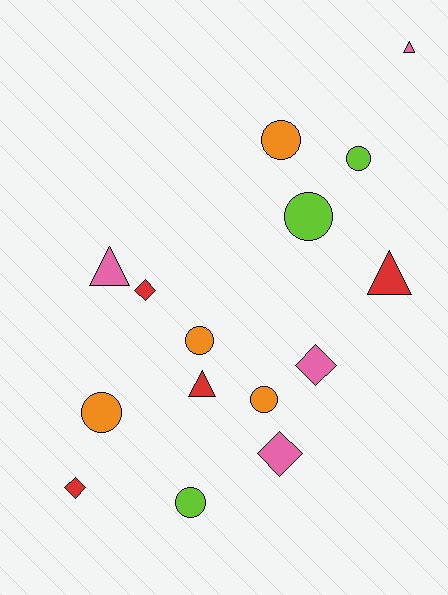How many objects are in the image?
There are 15 objects.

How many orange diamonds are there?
There are no orange diamonds.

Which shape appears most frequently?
Circle, with 7 objects.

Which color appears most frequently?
Pink, with 4 objects.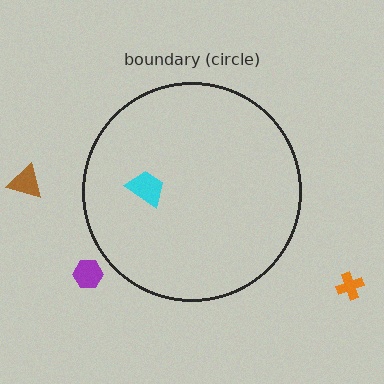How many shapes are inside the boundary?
1 inside, 3 outside.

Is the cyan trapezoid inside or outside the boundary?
Inside.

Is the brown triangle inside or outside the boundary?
Outside.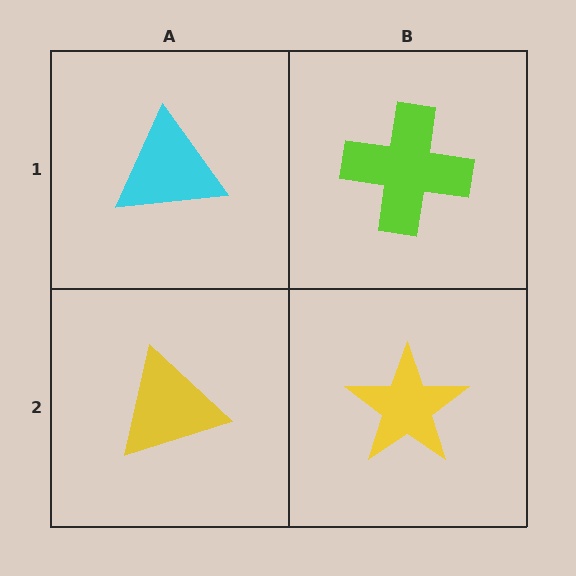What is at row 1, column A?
A cyan triangle.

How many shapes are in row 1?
2 shapes.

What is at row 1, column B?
A lime cross.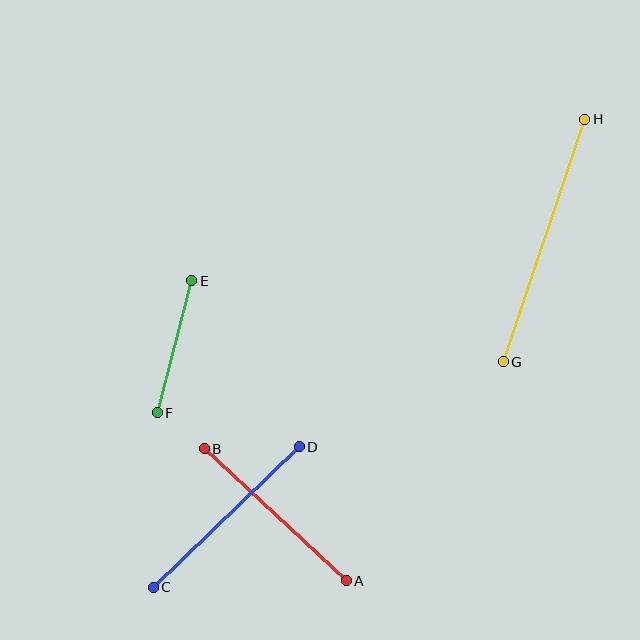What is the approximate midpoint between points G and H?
The midpoint is at approximately (544, 241) pixels.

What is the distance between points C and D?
The distance is approximately 203 pixels.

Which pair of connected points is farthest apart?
Points G and H are farthest apart.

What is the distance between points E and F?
The distance is approximately 137 pixels.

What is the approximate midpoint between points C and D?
The midpoint is at approximately (226, 517) pixels.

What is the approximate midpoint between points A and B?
The midpoint is at approximately (275, 515) pixels.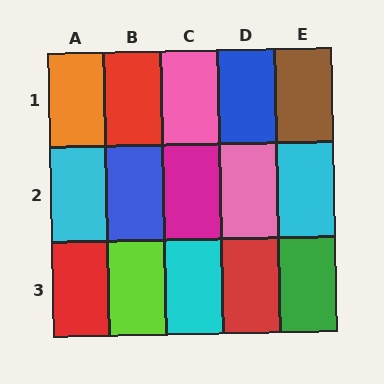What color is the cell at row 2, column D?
Pink.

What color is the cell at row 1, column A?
Orange.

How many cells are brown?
1 cell is brown.